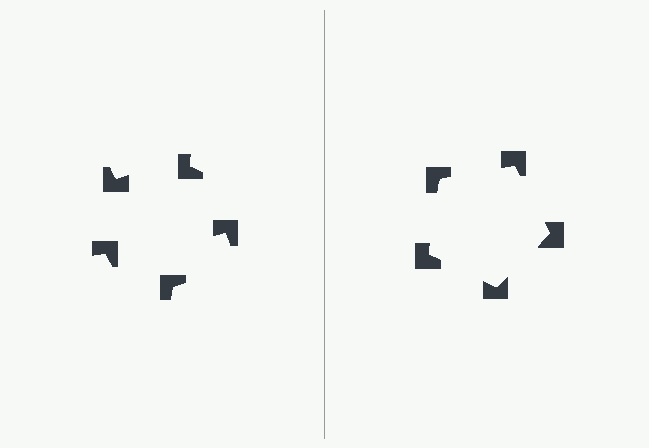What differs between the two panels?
The notched squares are positioned identically on both sides; only the wedge orientations differ. On the right they align to a pentagon; on the left they are misaligned.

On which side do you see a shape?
An illusory pentagon appears on the right side. On the left side the wedge cuts are rotated, so no coherent shape forms.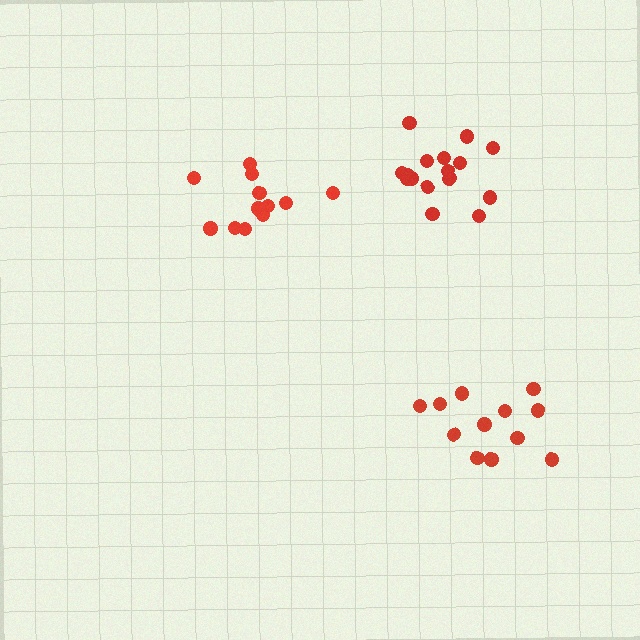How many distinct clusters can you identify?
There are 3 distinct clusters.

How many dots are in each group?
Group 1: 13 dots, Group 2: 12 dots, Group 3: 16 dots (41 total).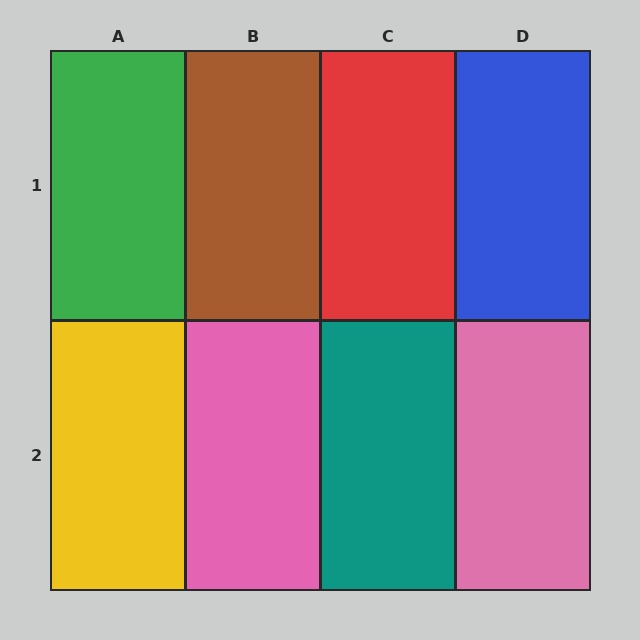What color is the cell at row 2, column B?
Pink.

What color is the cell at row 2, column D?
Pink.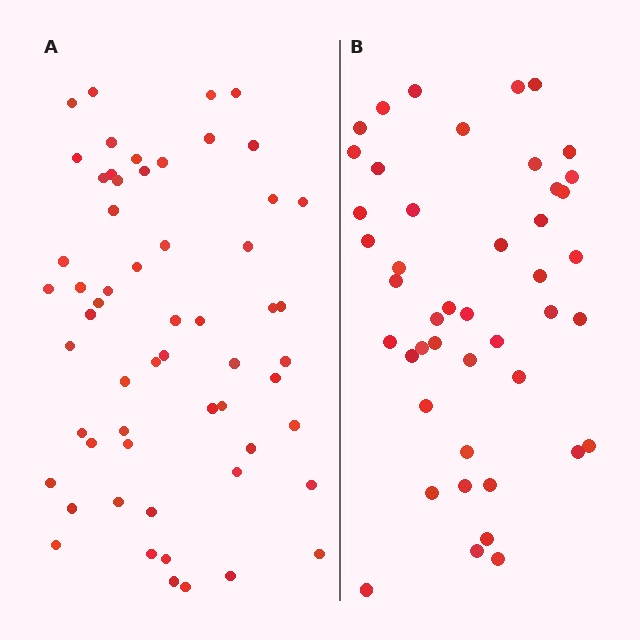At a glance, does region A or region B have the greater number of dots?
Region A (the left region) has more dots.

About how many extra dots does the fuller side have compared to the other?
Region A has approximately 15 more dots than region B.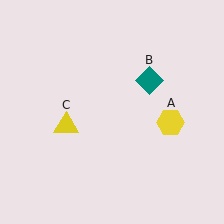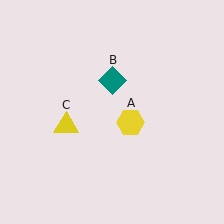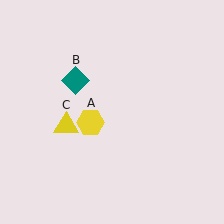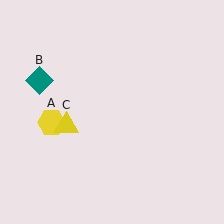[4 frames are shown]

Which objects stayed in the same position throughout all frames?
Yellow triangle (object C) remained stationary.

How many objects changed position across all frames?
2 objects changed position: yellow hexagon (object A), teal diamond (object B).